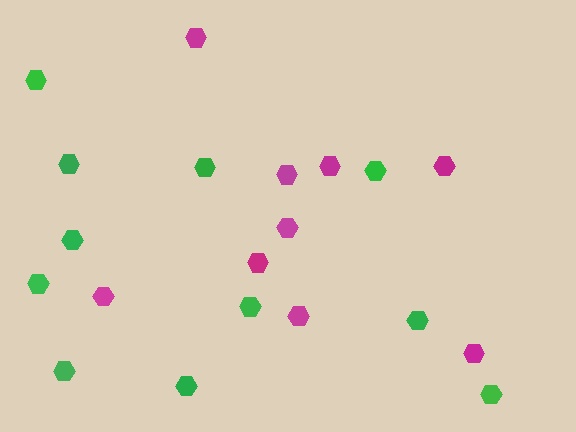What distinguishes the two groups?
There are 2 groups: one group of green hexagons (11) and one group of magenta hexagons (9).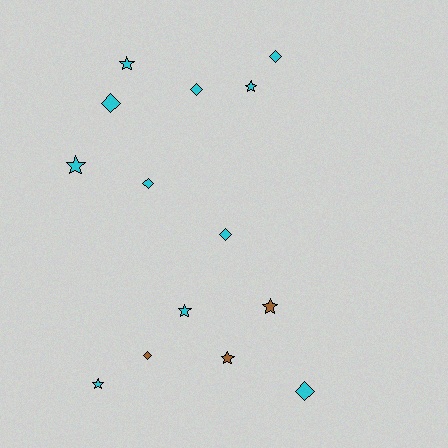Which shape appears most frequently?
Diamond, with 7 objects.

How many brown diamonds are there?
There is 1 brown diamond.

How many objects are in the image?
There are 14 objects.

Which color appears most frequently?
Cyan, with 11 objects.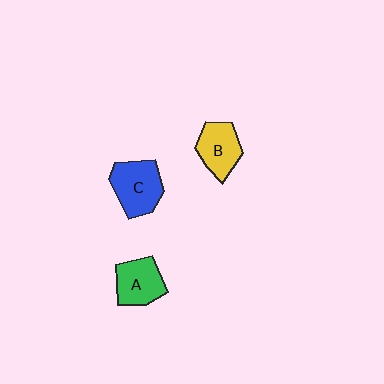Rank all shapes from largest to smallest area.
From largest to smallest: C (blue), A (green), B (yellow).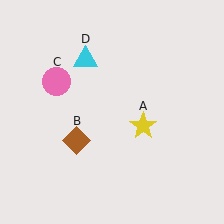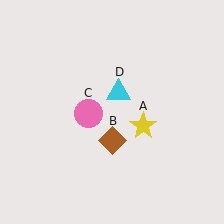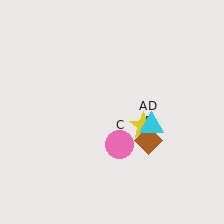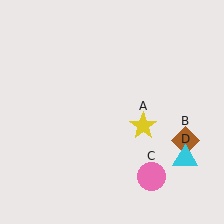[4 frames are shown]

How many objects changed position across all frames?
3 objects changed position: brown diamond (object B), pink circle (object C), cyan triangle (object D).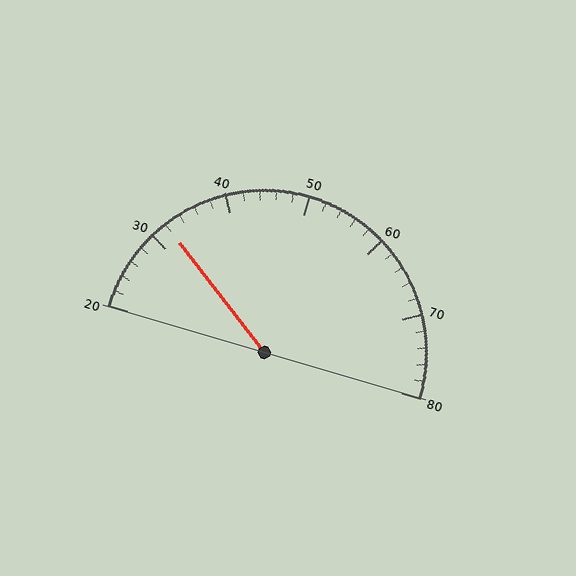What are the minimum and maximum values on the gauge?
The gauge ranges from 20 to 80.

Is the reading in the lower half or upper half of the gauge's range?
The reading is in the lower half of the range (20 to 80).